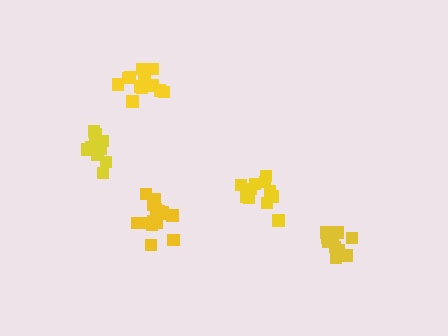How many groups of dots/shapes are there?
There are 5 groups.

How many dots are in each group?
Group 1: 11 dots, Group 2: 15 dots, Group 3: 12 dots, Group 4: 14 dots, Group 5: 12 dots (64 total).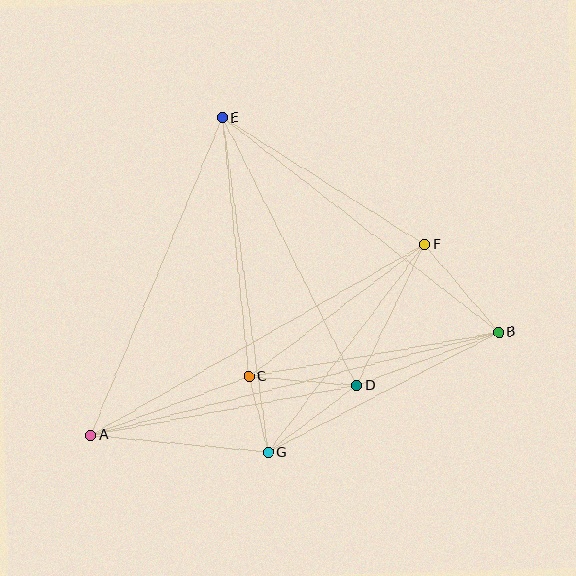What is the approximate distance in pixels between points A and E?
The distance between A and E is approximately 344 pixels.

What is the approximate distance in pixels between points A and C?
The distance between A and C is approximately 169 pixels.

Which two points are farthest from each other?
Points A and B are farthest from each other.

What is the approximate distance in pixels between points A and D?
The distance between A and D is approximately 270 pixels.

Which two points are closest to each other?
Points C and G are closest to each other.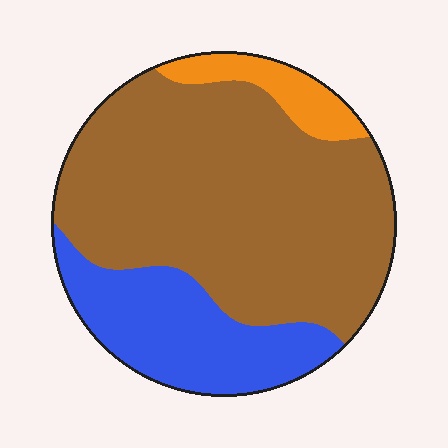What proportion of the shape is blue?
Blue takes up less than a quarter of the shape.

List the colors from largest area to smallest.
From largest to smallest: brown, blue, orange.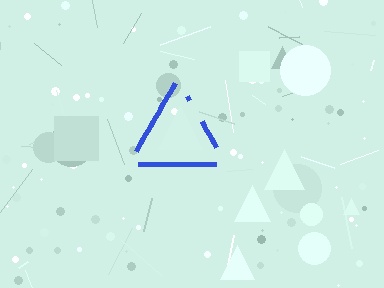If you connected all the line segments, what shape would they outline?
They would outline a triangle.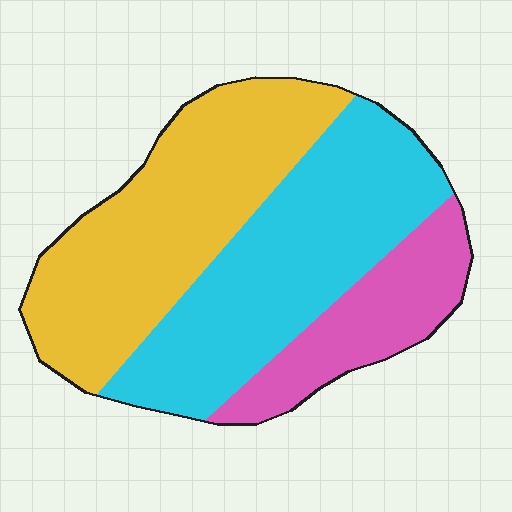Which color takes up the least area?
Pink, at roughly 20%.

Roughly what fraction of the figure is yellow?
Yellow takes up about two fifths (2/5) of the figure.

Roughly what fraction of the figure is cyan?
Cyan covers around 40% of the figure.